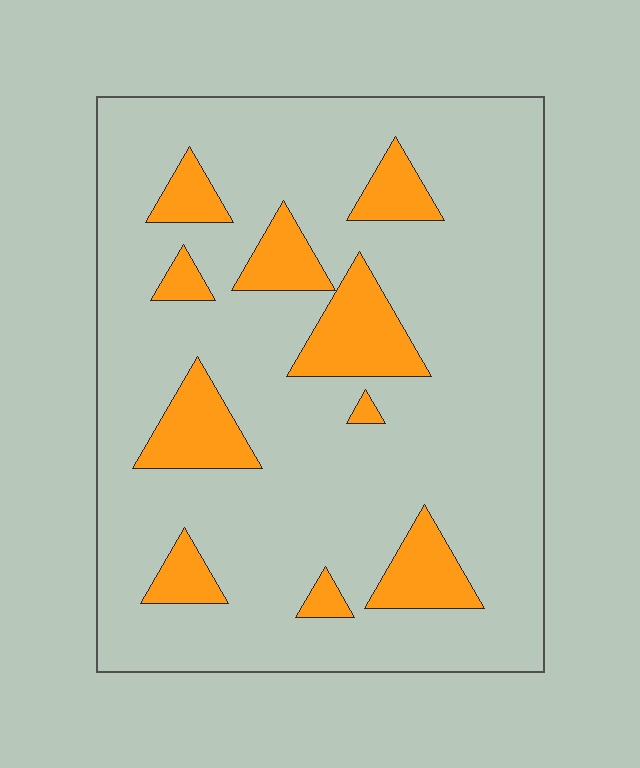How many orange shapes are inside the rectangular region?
10.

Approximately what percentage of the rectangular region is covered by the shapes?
Approximately 15%.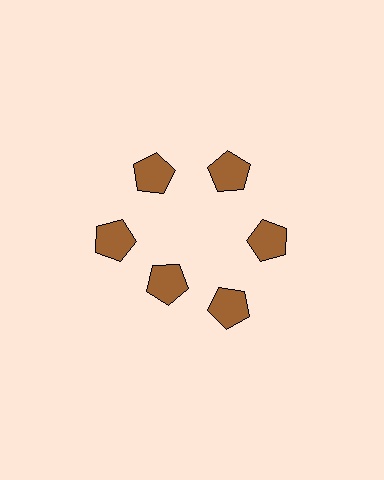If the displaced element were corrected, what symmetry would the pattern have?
It would have 6-fold rotational symmetry — the pattern would map onto itself every 60 degrees.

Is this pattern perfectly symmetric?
No. The 6 brown pentagons are arranged in a ring, but one element near the 7 o'clock position is pulled inward toward the center, breaking the 6-fold rotational symmetry.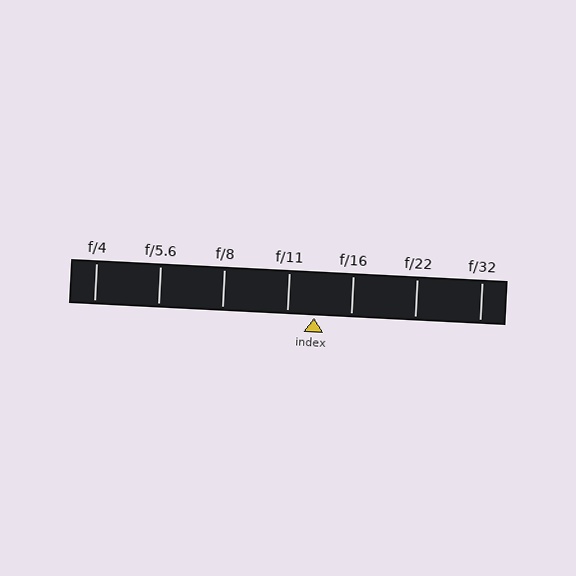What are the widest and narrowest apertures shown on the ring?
The widest aperture shown is f/4 and the narrowest is f/32.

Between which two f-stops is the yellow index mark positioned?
The index mark is between f/11 and f/16.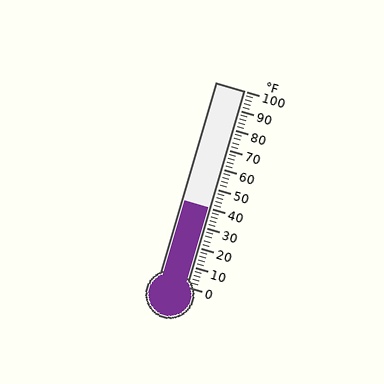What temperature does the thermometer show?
The thermometer shows approximately 40°F.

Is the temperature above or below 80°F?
The temperature is below 80°F.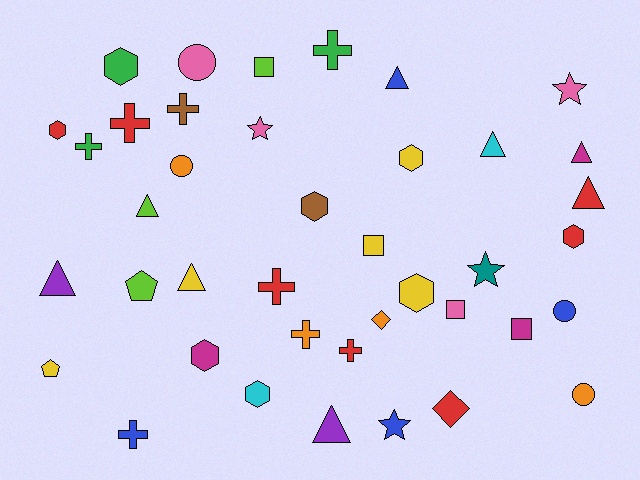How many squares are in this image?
There are 4 squares.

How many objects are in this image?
There are 40 objects.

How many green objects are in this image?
There are 3 green objects.